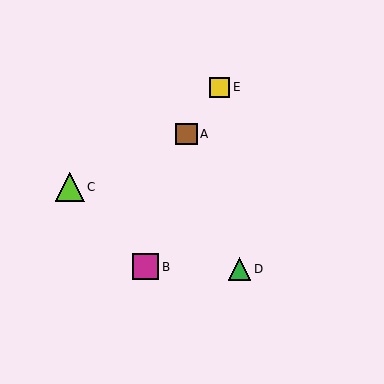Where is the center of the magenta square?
The center of the magenta square is at (146, 267).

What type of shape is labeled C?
Shape C is a lime triangle.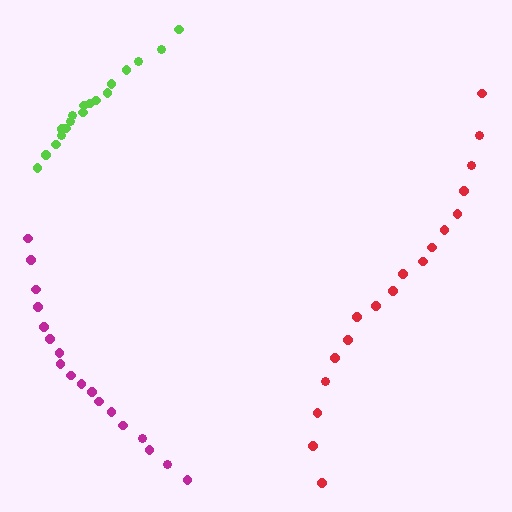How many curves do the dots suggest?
There are 3 distinct paths.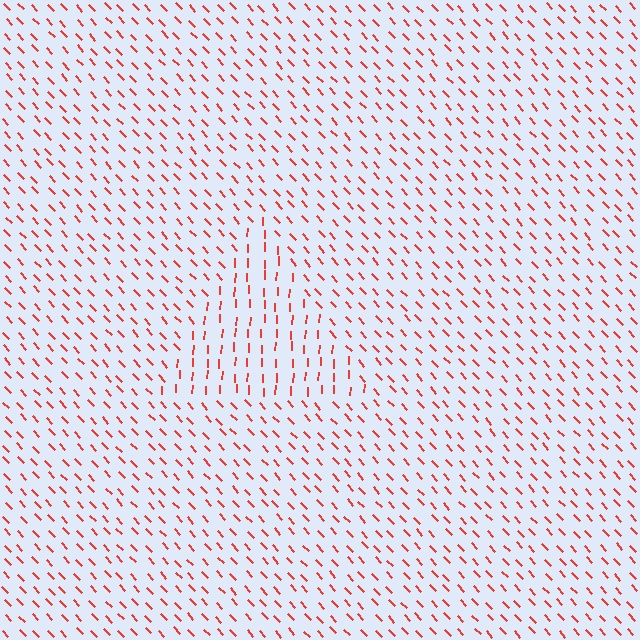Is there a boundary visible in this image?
Yes, there is a texture boundary formed by a change in line orientation.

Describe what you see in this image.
The image is filled with small red line segments. A triangle region in the image has lines oriented differently from the surrounding lines, creating a visible texture boundary.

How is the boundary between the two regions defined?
The boundary is defined purely by a change in line orientation (approximately 45 degrees difference). All lines are the same color and thickness.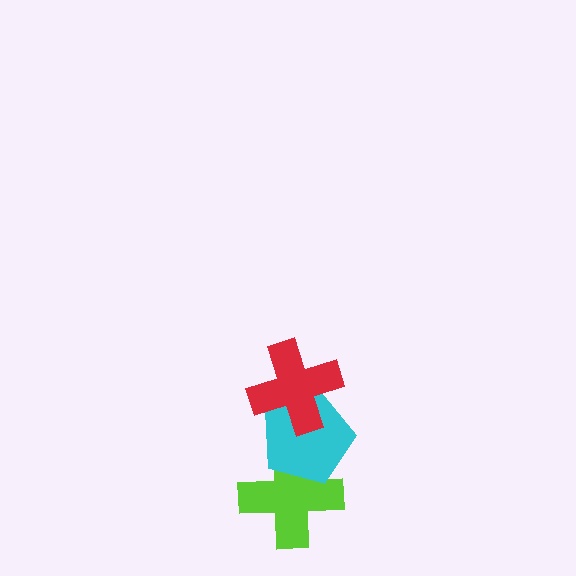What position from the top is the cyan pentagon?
The cyan pentagon is 2nd from the top.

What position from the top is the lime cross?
The lime cross is 3rd from the top.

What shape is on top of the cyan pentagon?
The red cross is on top of the cyan pentagon.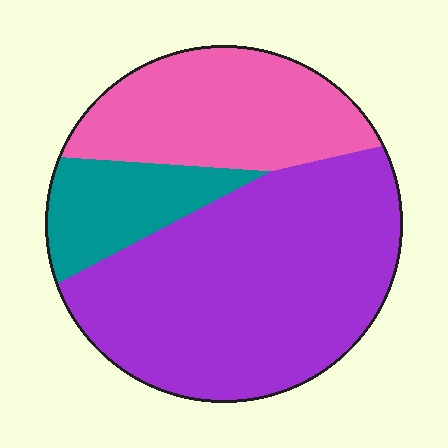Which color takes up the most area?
Purple, at roughly 55%.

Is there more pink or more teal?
Pink.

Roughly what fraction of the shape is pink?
Pink covers roughly 30% of the shape.